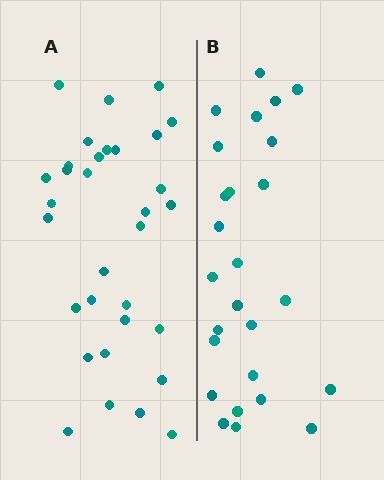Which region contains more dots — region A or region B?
Region A (the left region) has more dots.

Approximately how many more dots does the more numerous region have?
Region A has about 6 more dots than region B.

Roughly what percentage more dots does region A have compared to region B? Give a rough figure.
About 25% more.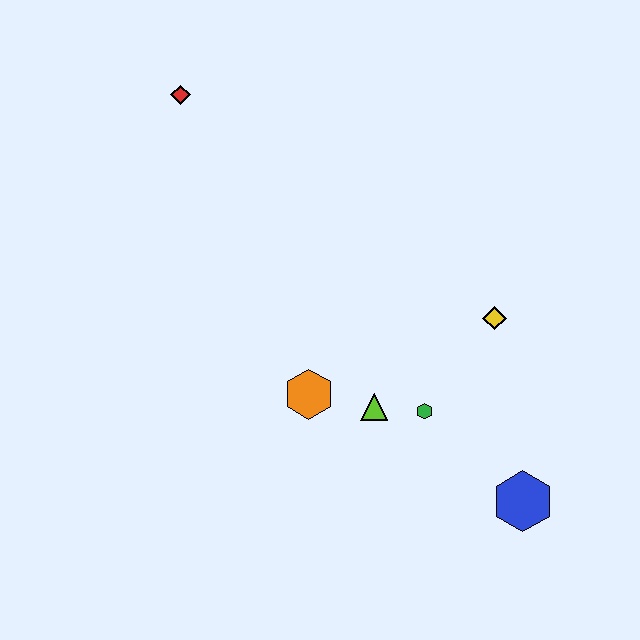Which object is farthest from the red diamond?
The blue hexagon is farthest from the red diamond.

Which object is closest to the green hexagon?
The lime triangle is closest to the green hexagon.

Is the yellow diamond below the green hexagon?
No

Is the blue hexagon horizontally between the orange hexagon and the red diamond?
No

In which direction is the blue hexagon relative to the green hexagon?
The blue hexagon is to the right of the green hexagon.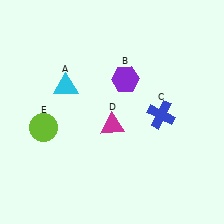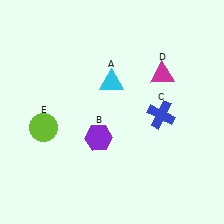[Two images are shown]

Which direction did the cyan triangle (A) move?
The cyan triangle (A) moved right.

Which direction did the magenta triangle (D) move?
The magenta triangle (D) moved up.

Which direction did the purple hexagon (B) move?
The purple hexagon (B) moved down.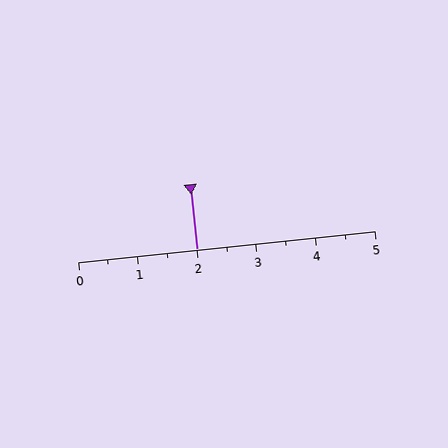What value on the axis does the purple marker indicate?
The marker indicates approximately 2.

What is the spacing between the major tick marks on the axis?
The major ticks are spaced 1 apart.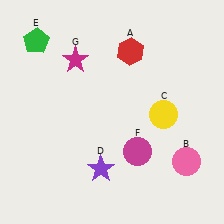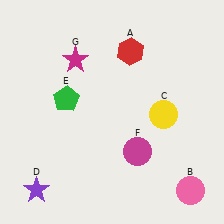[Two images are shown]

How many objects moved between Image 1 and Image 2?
3 objects moved between the two images.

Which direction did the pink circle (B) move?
The pink circle (B) moved down.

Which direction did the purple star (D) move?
The purple star (D) moved left.